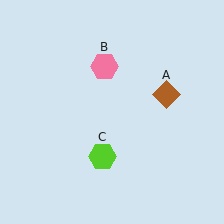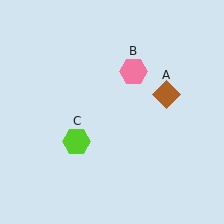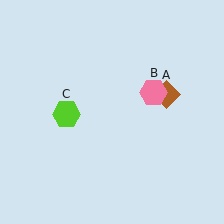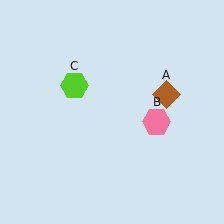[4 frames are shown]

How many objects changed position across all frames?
2 objects changed position: pink hexagon (object B), lime hexagon (object C).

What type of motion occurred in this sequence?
The pink hexagon (object B), lime hexagon (object C) rotated clockwise around the center of the scene.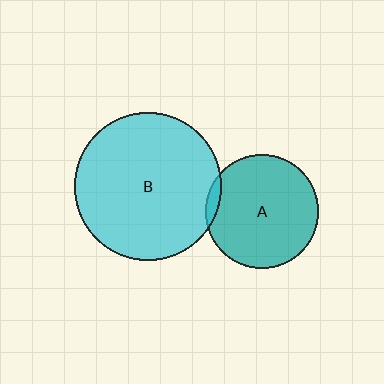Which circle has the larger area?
Circle B (cyan).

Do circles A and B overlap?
Yes.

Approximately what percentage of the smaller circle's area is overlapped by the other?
Approximately 5%.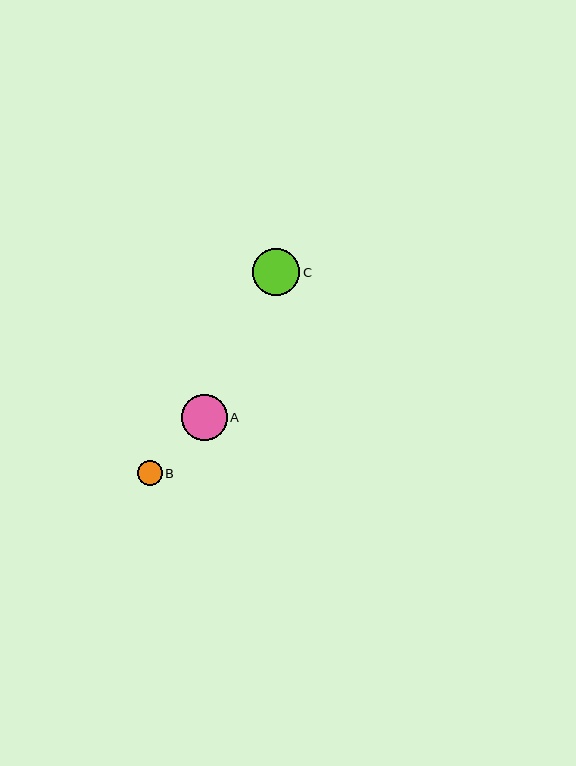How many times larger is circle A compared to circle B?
Circle A is approximately 1.9 times the size of circle B.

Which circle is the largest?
Circle C is the largest with a size of approximately 47 pixels.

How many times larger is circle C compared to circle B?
Circle C is approximately 1.9 times the size of circle B.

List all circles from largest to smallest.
From largest to smallest: C, A, B.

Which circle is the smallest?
Circle B is the smallest with a size of approximately 25 pixels.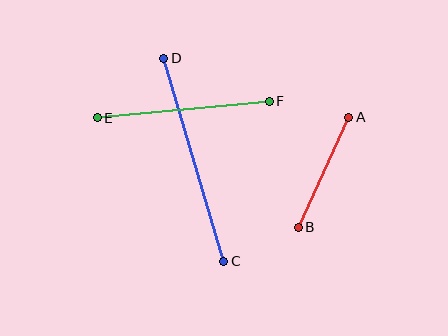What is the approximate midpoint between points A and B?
The midpoint is at approximately (324, 172) pixels.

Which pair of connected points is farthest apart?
Points C and D are farthest apart.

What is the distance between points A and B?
The distance is approximately 121 pixels.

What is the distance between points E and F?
The distance is approximately 173 pixels.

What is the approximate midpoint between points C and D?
The midpoint is at approximately (194, 160) pixels.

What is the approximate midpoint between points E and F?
The midpoint is at approximately (183, 109) pixels.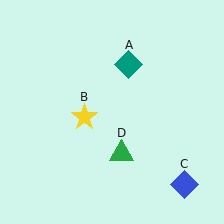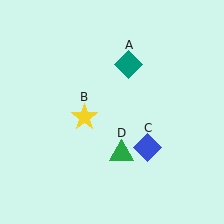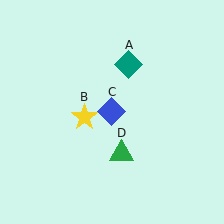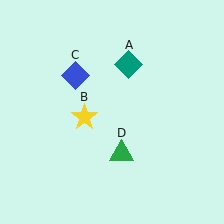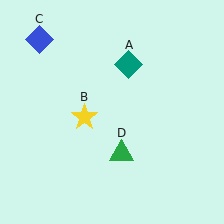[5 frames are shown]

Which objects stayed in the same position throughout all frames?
Teal diamond (object A) and yellow star (object B) and green triangle (object D) remained stationary.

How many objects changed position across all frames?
1 object changed position: blue diamond (object C).